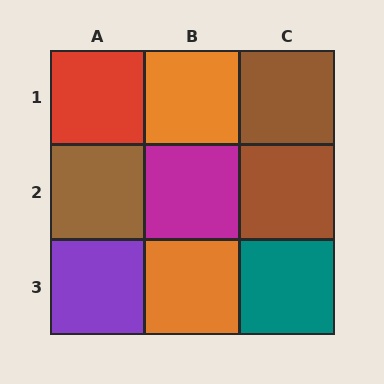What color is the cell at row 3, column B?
Orange.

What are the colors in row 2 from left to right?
Brown, magenta, brown.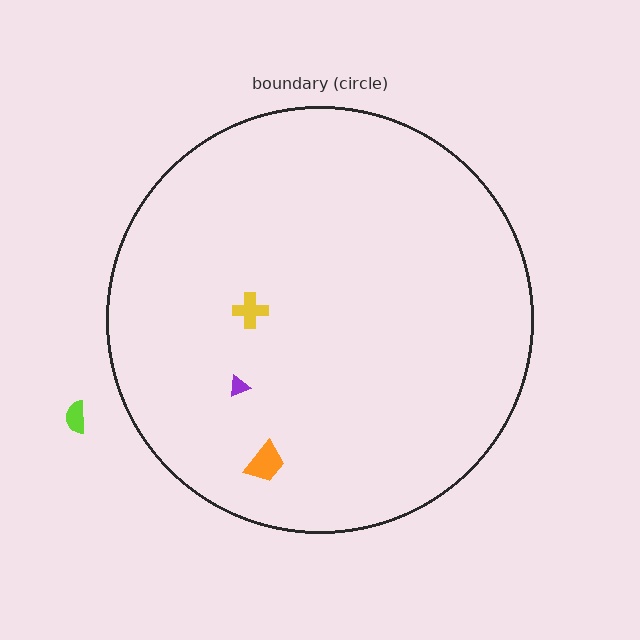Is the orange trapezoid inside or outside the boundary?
Inside.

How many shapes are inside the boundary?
3 inside, 1 outside.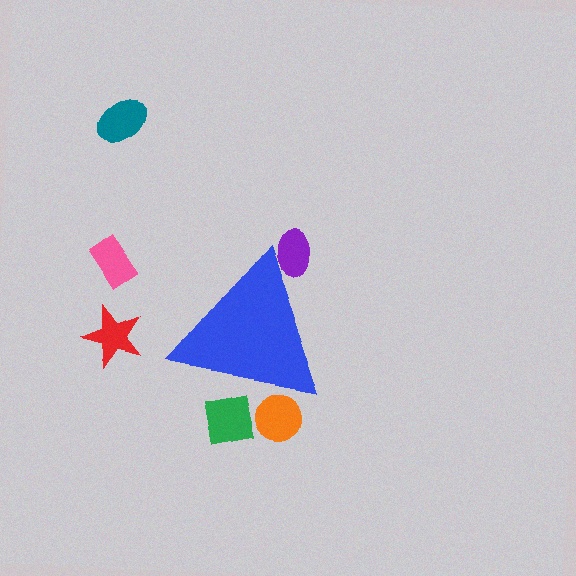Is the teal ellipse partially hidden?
No, the teal ellipse is fully visible.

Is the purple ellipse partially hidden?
Yes, the purple ellipse is partially hidden behind the blue triangle.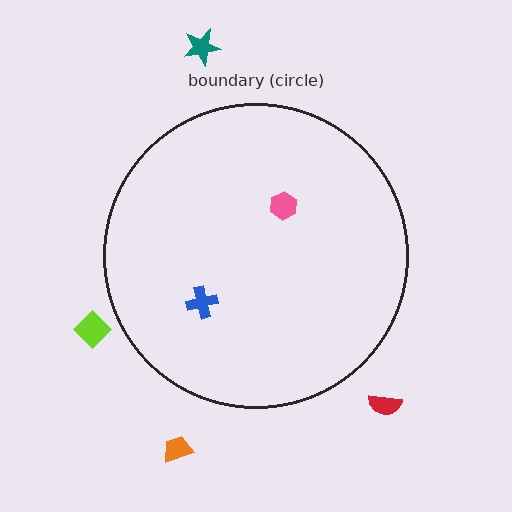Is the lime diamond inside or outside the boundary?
Outside.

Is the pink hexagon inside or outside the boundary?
Inside.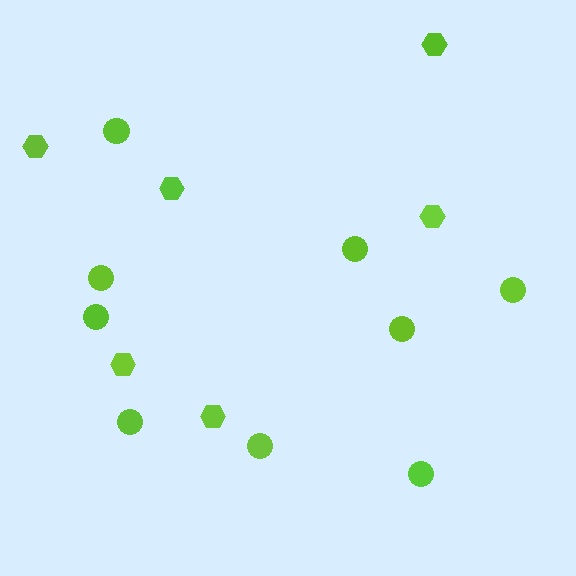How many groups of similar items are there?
There are 2 groups: one group of hexagons (6) and one group of circles (9).